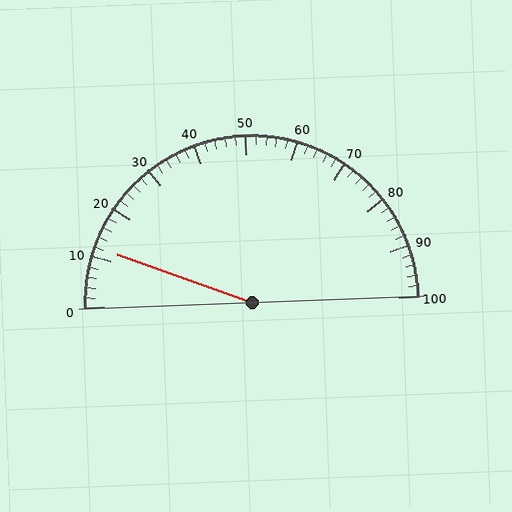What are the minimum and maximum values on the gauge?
The gauge ranges from 0 to 100.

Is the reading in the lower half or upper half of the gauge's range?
The reading is in the lower half of the range (0 to 100).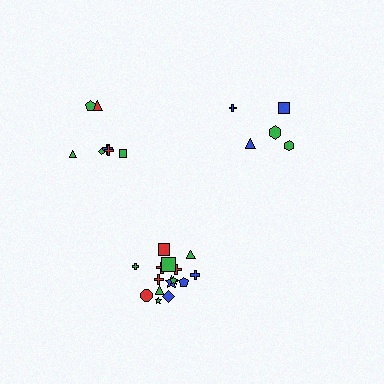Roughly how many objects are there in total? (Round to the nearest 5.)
Roughly 25 objects in total.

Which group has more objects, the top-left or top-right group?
The top-left group.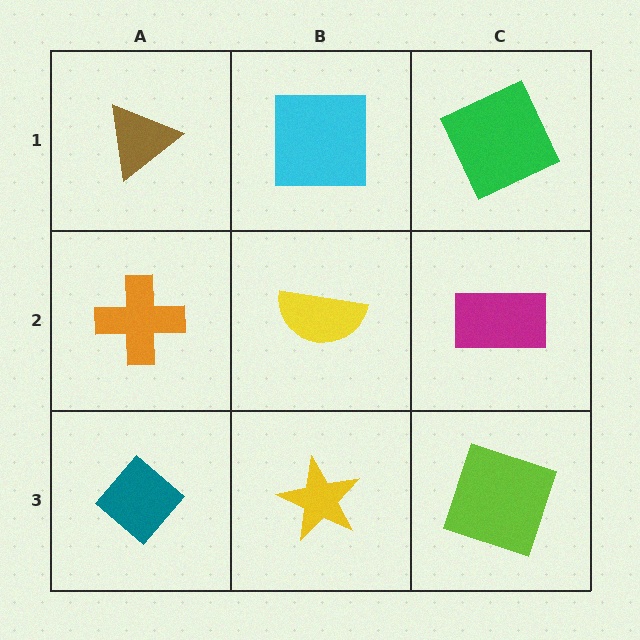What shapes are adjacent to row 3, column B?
A yellow semicircle (row 2, column B), a teal diamond (row 3, column A), a lime square (row 3, column C).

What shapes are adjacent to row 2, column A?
A brown triangle (row 1, column A), a teal diamond (row 3, column A), a yellow semicircle (row 2, column B).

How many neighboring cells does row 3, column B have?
3.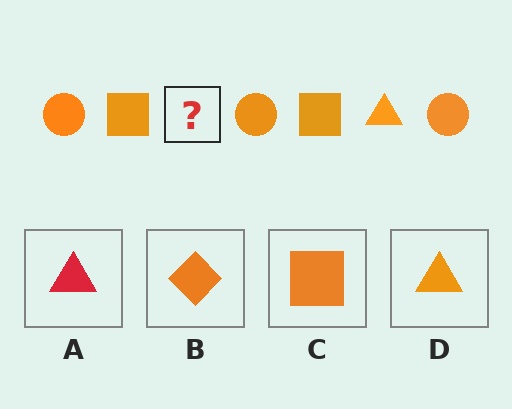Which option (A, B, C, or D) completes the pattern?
D.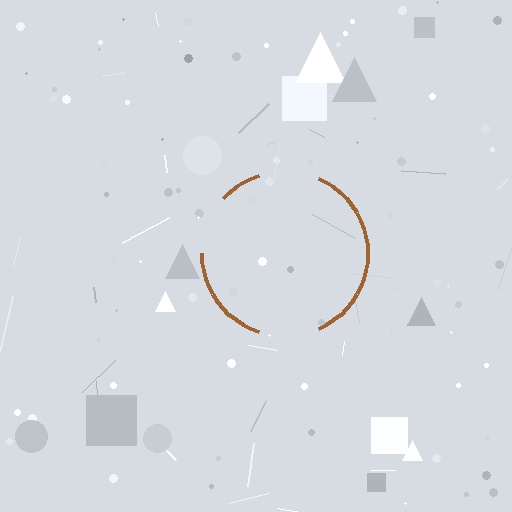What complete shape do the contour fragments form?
The contour fragments form a circle.